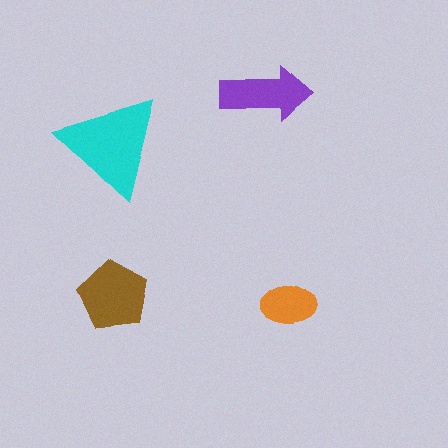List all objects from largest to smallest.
The cyan triangle, the brown pentagon, the purple arrow, the orange ellipse.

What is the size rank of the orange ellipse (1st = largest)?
4th.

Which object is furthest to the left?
The brown pentagon is leftmost.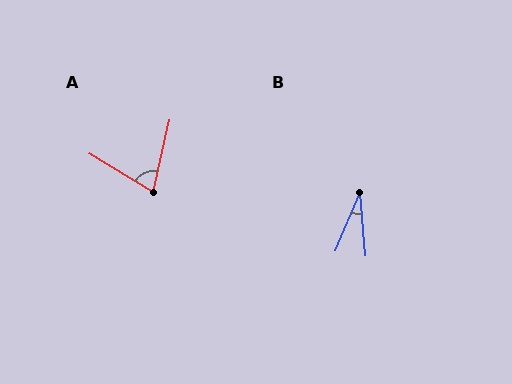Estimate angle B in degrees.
Approximately 28 degrees.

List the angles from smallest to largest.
B (28°), A (72°).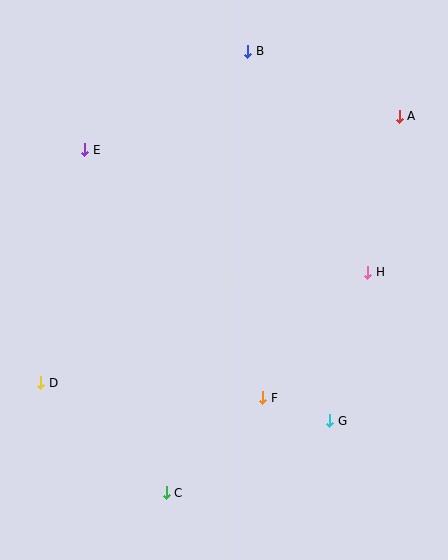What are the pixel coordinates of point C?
Point C is at (166, 493).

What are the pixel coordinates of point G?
Point G is at (330, 421).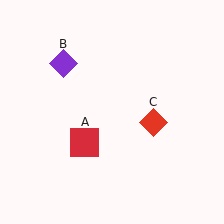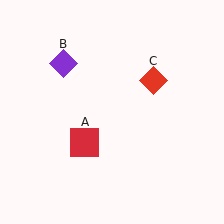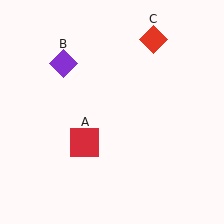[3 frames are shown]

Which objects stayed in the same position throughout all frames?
Red square (object A) and purple diamond (object B) remained stationary.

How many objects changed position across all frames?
1 object changed position: red diamond (object C).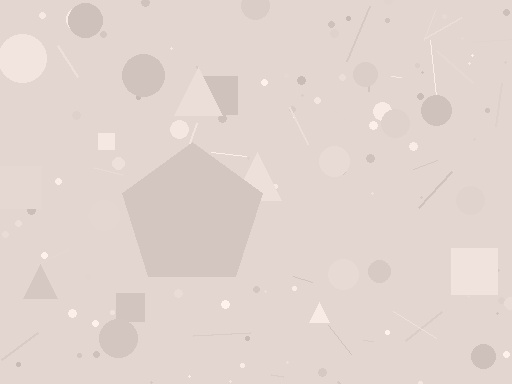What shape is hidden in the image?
A pentagon is hidden in the image.